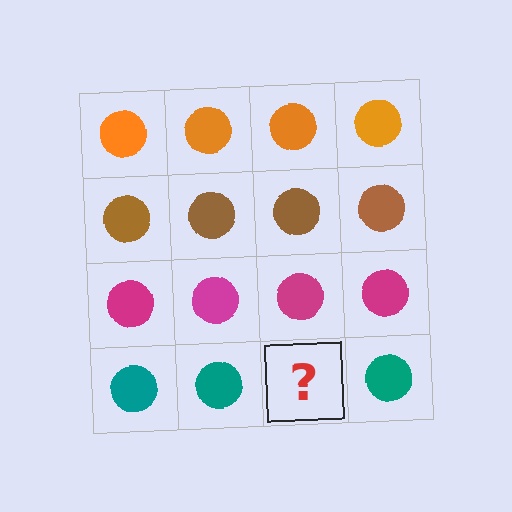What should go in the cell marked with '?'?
The missing cell should contain a teal circle.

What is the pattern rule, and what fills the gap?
The rule is that each row has a consistent color. The gap should be filled with a teal circle.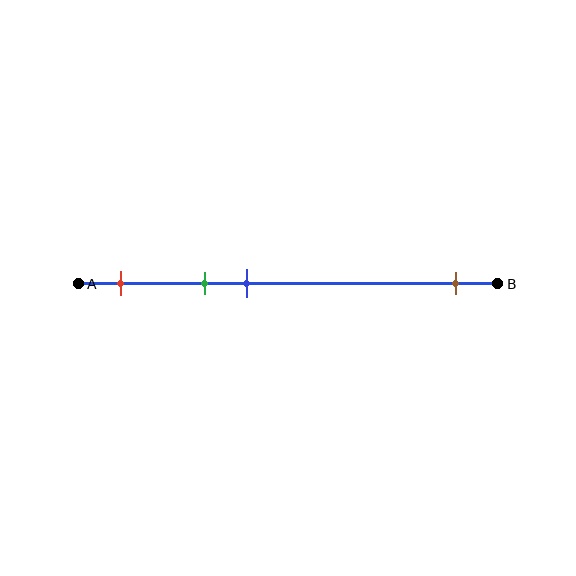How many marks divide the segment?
There are 4 marks dividing the segment.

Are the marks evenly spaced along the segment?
No, the marks are not evenly spaced.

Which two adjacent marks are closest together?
The green and blue marks are the closest adjacent pair.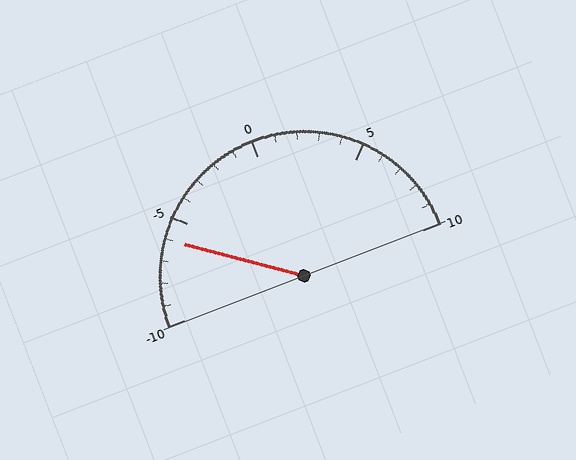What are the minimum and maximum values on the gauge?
The gauge ranges from -10 to 10.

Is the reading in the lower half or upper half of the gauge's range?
The reading is in the lower half of the range (-10 to 10).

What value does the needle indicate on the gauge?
The needle indicates approximately -6.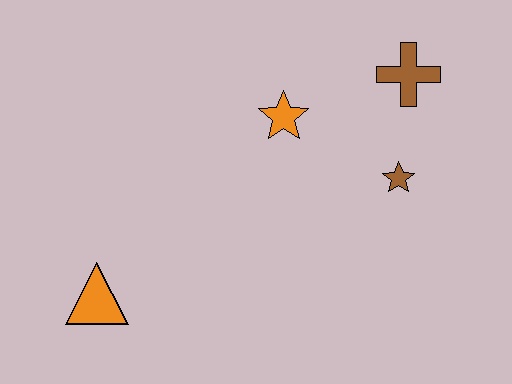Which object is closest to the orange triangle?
The orange star is closest to the orange triangle.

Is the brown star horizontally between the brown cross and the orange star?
Yes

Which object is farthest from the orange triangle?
The brown cross is farthest from the orange triangle.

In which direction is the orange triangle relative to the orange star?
The orange triangle is to the left of the orange star.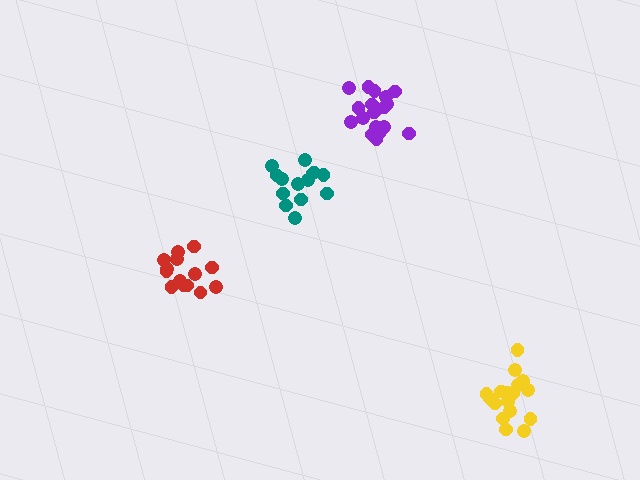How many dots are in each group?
Group 1: 18 dots, Group 2: 14 dots, Group 3: 14 dots, Group 4: 17 dots (63 total).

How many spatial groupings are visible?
There are 4 spatial groupings.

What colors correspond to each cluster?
The clusters are colored: purple, teal, red, yellow.